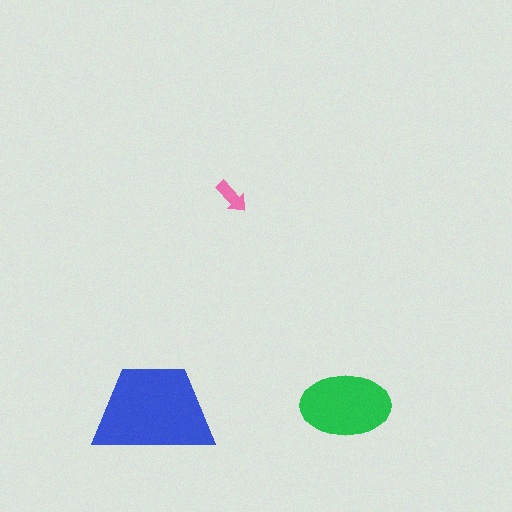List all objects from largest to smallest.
The blue trapezoid, the green ellipse, the pink arrow.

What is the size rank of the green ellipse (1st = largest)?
2nd.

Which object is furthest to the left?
The blue trapezoid is leftmost.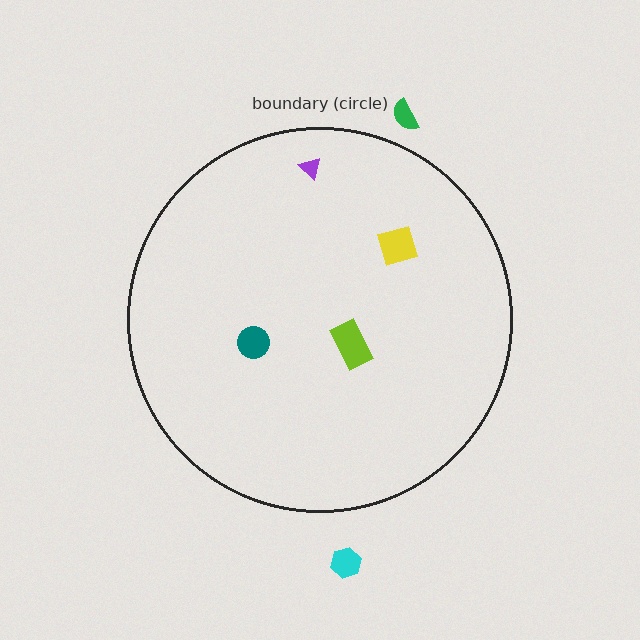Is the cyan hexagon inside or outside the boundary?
Outside.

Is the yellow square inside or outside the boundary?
Inside.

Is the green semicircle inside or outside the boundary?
Outside.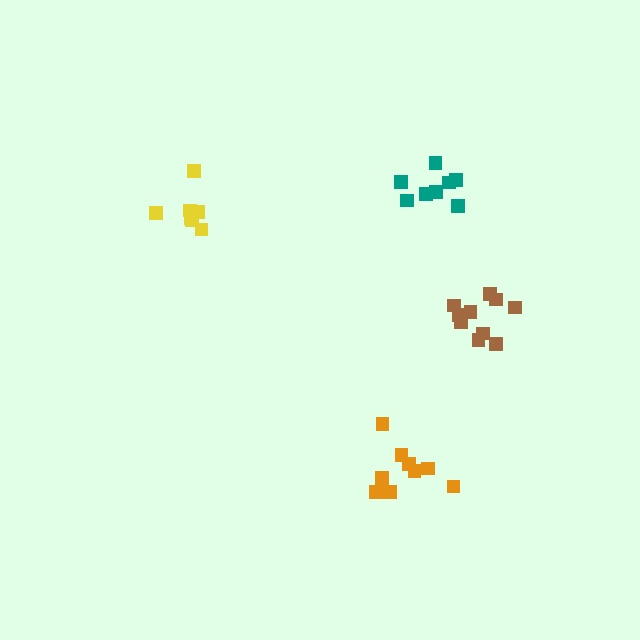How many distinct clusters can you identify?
There are 4 distinct clusters.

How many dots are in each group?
Group 1: 7 dots, Group 2: 8 dots, Group 3: 10 dots, Group 4: 10 dots (35 total).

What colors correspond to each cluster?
The clusters are colored: yellow, teal, orange, brown.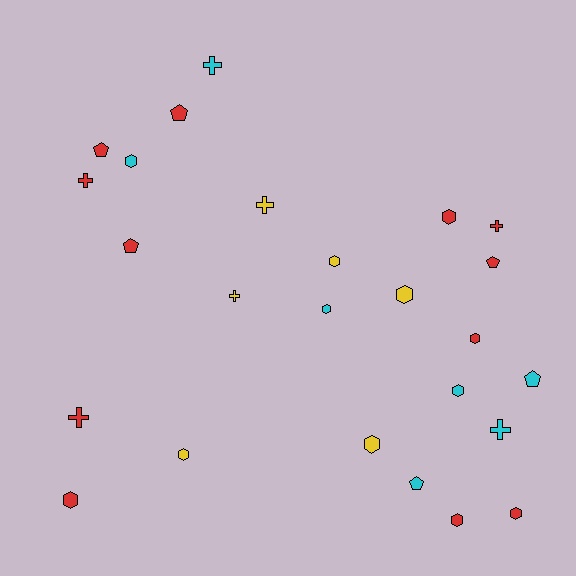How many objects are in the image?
There are 25 objects.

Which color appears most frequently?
Red, with 12 objects.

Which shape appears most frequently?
Hexagon, with 12 objects.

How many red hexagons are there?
There are 5 red hexagons.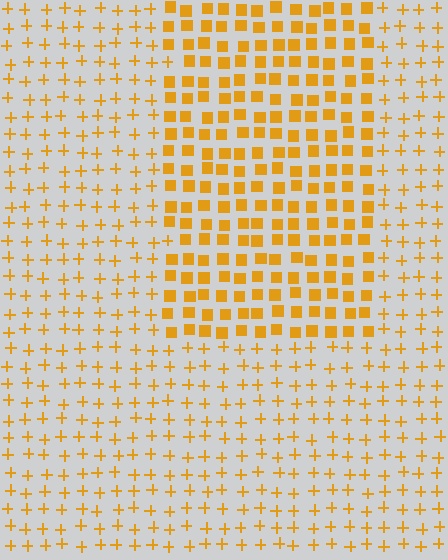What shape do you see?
I see a rectangle.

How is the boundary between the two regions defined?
The boundary is defined by a change in element shape: squares inside vs. plus signs outside. All elements share the same color and spacing.